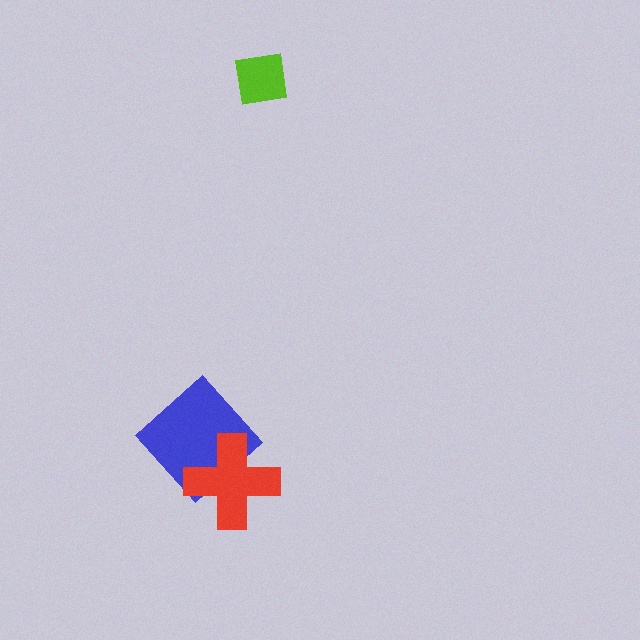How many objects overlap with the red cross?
1 object overlaps with the red cross.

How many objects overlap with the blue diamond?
1 object overlaps with the blue diamond.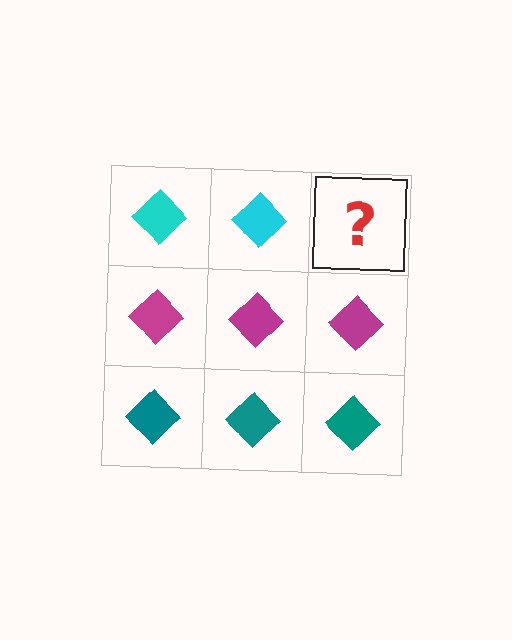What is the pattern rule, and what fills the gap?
The rule is that each row has a consistent color. The gap should be filled with a cyan diamond.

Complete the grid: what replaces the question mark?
The question mark should be replaced with a cyan diamond.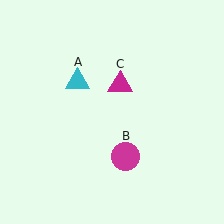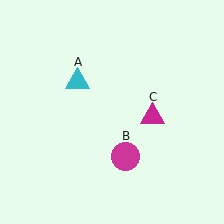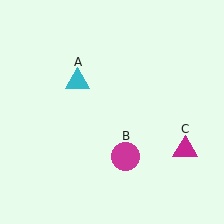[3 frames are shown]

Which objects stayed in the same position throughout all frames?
Cyan triangle (object A) and magenta circle (object B) remained stationary.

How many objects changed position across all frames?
1 object changed position: magenta triangle (object C).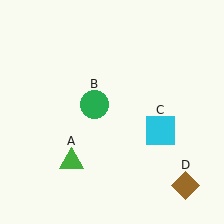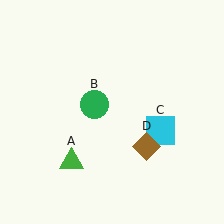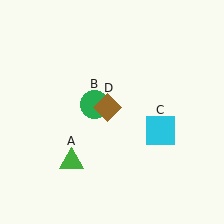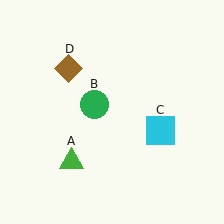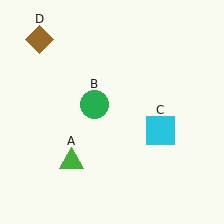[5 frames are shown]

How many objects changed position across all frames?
1 object changed position: brown diamond (object D).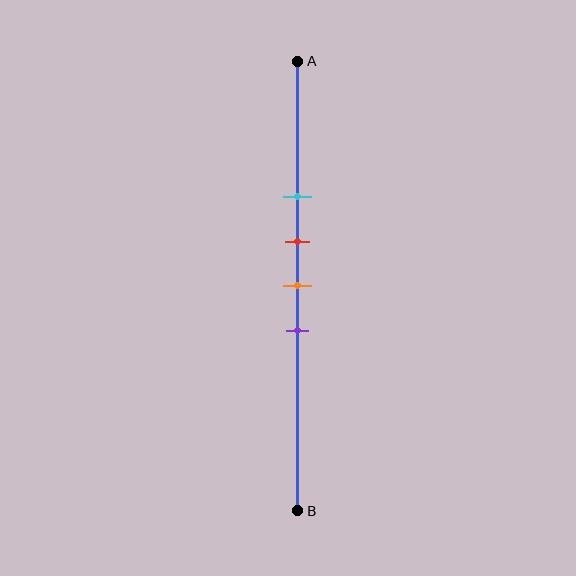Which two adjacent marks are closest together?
The red and orange marks are the closest adjacent pair.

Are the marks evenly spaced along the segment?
Yes, the marks are approximately evenly spaced.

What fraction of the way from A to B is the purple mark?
The purple mark is approximately 60% (0.6) of the way from A to B.